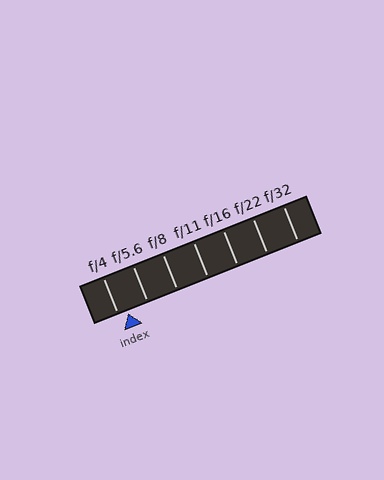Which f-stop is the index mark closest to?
The index mark is closest to f/4.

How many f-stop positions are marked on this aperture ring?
There are 7 f-stop positions marked.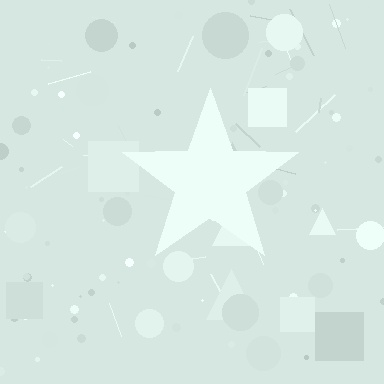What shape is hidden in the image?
A star is hidden in the image.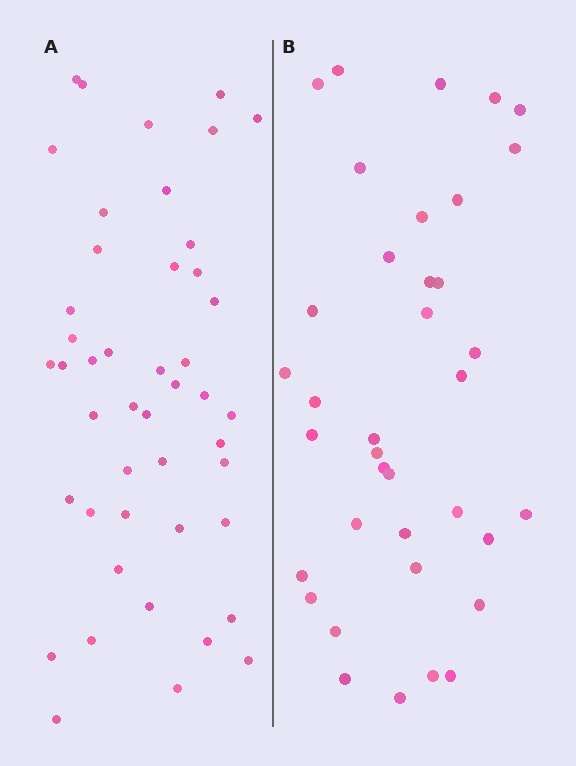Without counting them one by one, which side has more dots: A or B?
Region A (the left region) has more dots.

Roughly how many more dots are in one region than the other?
Region A has roughly 8 or so more dots than region B.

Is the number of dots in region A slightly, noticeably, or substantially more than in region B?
Region A has only slightly more — the two regions are fairly close. The ratio is roughly 1.2 to 1.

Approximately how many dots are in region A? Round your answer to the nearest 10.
About 50 dots. (The exact count is 46, which rounds to 50.)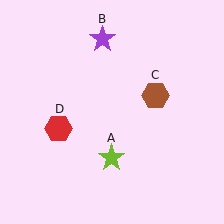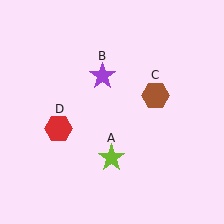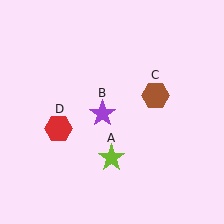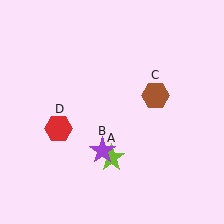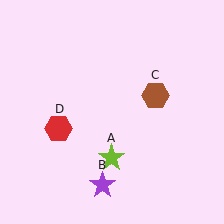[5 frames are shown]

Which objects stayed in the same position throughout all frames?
Lime star (object A) and brown hexagon (object C) and red hexagon (object D) remained stationary.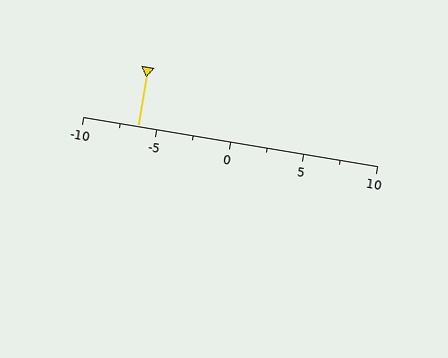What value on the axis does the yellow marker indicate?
The marker indicates approximately -6.2.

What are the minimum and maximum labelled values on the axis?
The axis runs from -10 to 10.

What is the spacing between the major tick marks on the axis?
The major ticks are spaced 5 apart.